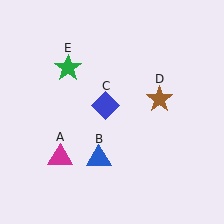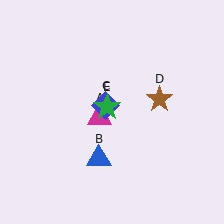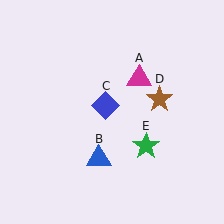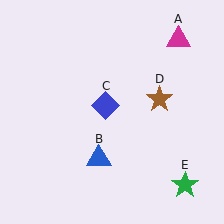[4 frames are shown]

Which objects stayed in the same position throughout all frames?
Blue triangle (object B) and blue diamond (object C) and brown star (object D) remained stationary.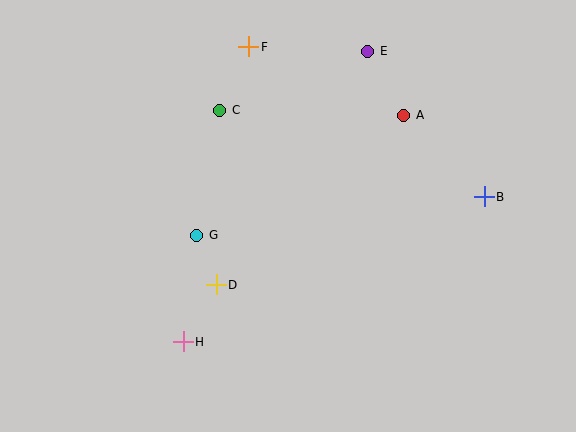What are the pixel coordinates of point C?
Point C is at (220, 110).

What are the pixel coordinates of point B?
Point B is at (484, 197).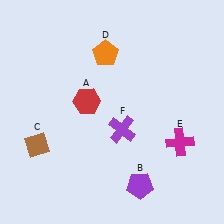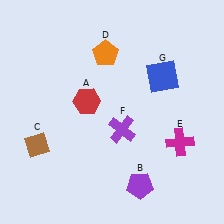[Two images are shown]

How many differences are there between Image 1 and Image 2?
There is 1 difference between the two images.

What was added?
A blue square (G) was added in Image 2.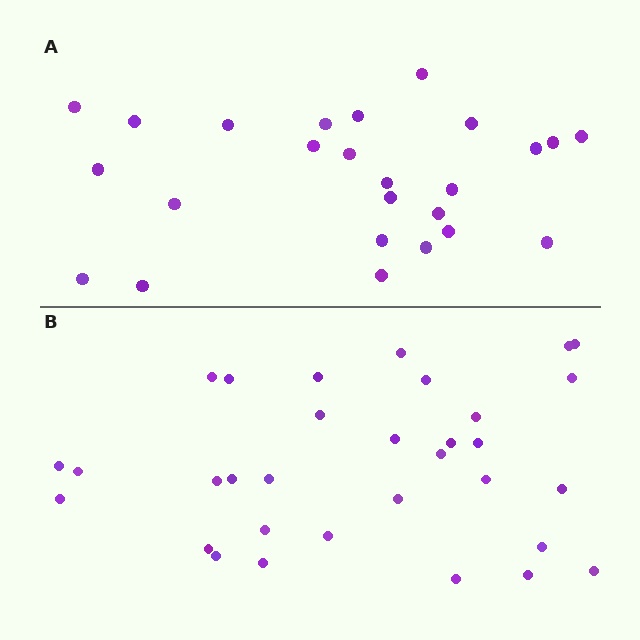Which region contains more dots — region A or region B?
Region B (the bottom region) has more dots.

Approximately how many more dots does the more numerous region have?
Region B has roughly 8 or so more dots than region A.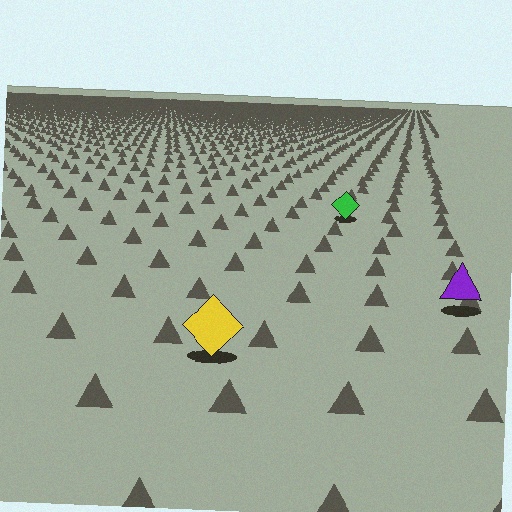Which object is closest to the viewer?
The yellow diamond is closest. The texture marks near it are larger and more spread out.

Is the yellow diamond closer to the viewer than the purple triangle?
Yes. The yellow diamond is closer — you can tell from the texture gradient: the ground texture is coarser near it.